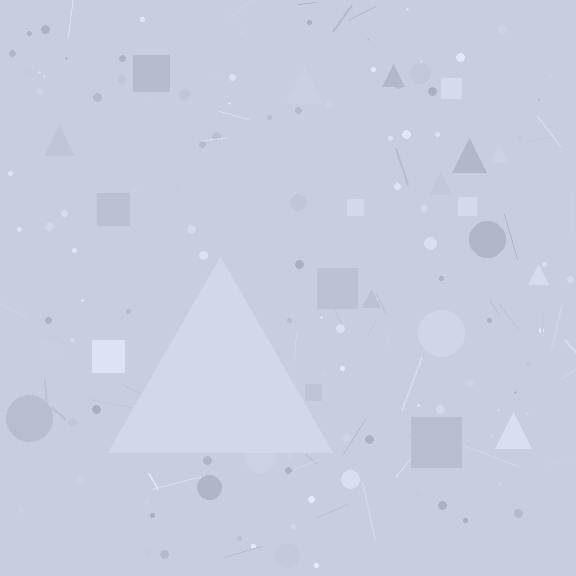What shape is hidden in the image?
A triangle is hidden in the image.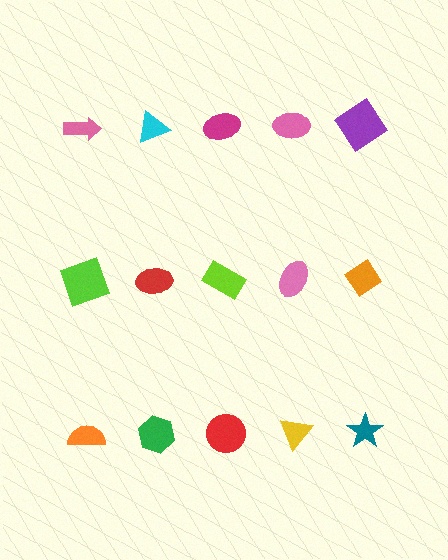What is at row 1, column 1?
A pink arrow.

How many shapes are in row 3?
5 shapes.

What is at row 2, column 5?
An orange diamond.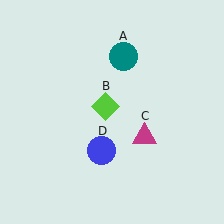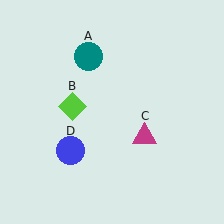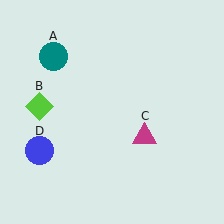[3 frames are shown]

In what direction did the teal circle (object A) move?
The teal circle (object A) moved left.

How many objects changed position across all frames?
3 objects changed position: teal circle (object A), lime diamond (object B), blue circle (object D).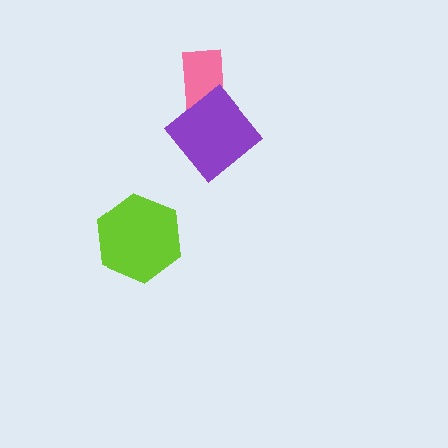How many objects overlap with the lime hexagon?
0 objects overlap with the lime hexagon.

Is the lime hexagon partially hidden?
No, no other shape covers it.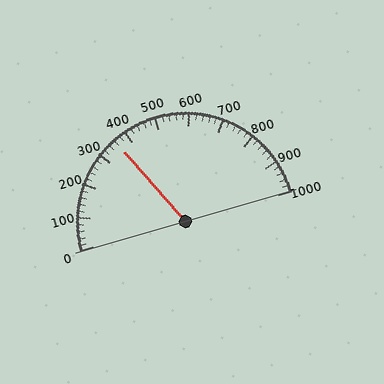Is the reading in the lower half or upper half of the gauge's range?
The reading is in the lower half of the range (0 to 1000).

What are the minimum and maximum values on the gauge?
The gauge ranges from 0 to 1000.